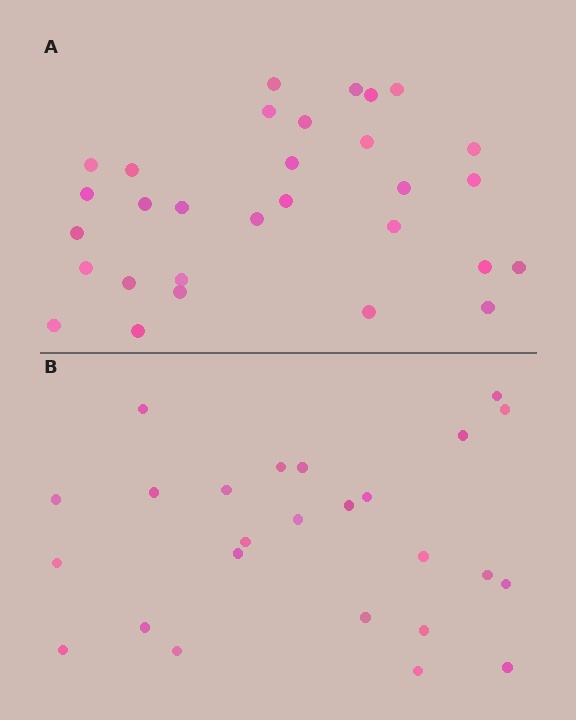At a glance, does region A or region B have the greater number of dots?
Region A (the top region) has more dots.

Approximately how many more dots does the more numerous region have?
Region A has about 5 more dots than region B.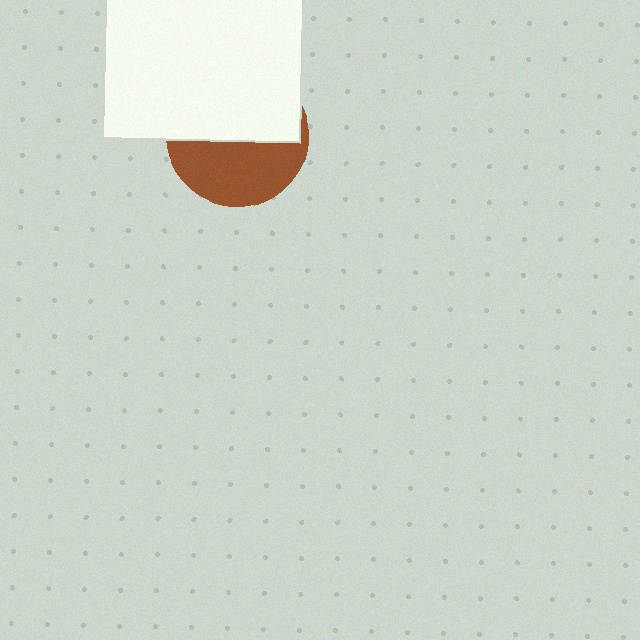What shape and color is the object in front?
The object in front is a white square.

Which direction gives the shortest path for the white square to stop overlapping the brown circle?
Moving up gives the shortest separation.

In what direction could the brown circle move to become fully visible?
The brown circle could move down. That would shift it out from behind the white square entirely.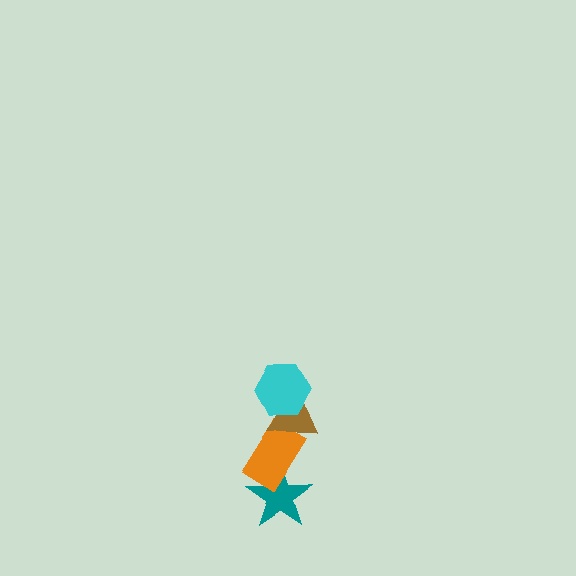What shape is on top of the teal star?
The orange rectangle is on top of the teal star.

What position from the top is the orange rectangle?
The orange rectangle is 3rd from the top.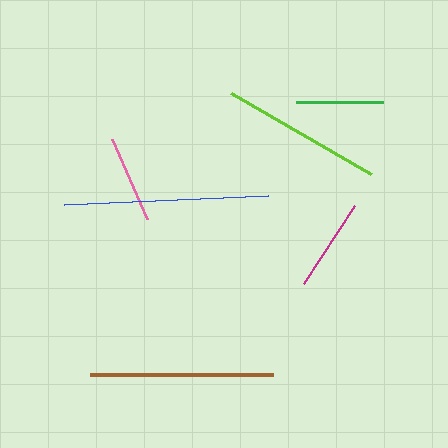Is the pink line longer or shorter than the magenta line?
The magenta line is longer than the pink line.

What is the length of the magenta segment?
The magenta segment is approximately 94 pixels long.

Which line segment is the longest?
The blue line is the longest at approximately 204 pixels.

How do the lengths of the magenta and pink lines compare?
The magenta and pink lines are approximately the same length.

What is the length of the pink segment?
The pink segment is approximately 87 pixels long.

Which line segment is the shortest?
The pink line is the shortest at approximately 87 pixels.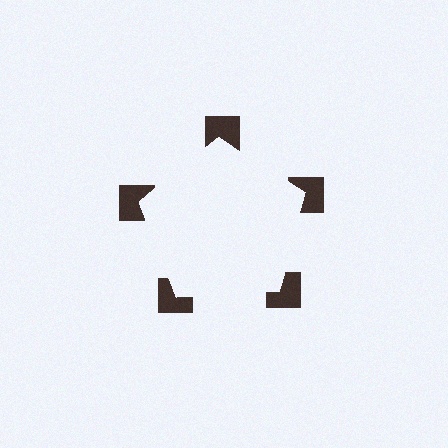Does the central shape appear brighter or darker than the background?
It typically appears slightly brighter than the background, even though no actual brightness change is drawn.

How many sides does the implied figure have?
5 sides.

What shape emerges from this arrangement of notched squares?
An illusory pentagon — its edges are inferred from the aligned wedge cuts in the notched squares, not physically drawn.